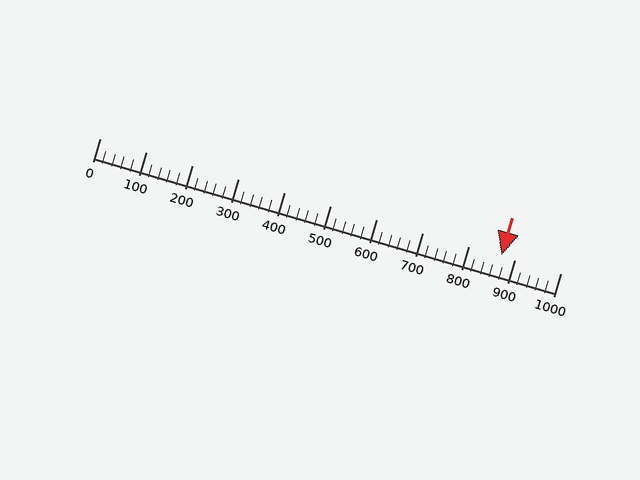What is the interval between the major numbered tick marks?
The major tick marks are spaced 100 units apart.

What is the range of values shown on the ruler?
The ruler shows values from 0 to 1000.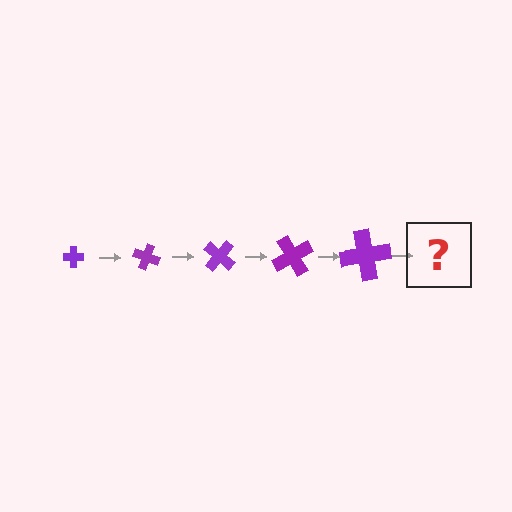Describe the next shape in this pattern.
It should be a cross, larger than the previous one and rotated 100 degrees from the start.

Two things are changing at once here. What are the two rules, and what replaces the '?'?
The two rules are that the cross grows larger each step and it rotates 20 degrees each step. The '?' should be a cross, larger than the previous one and rotated 100 degrees from the start.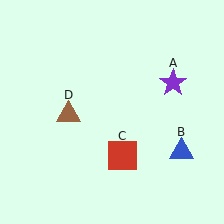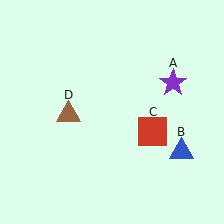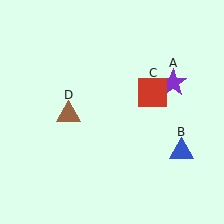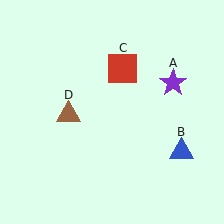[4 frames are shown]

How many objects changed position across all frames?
1 object changed position: red square (object C).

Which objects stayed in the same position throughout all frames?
Purple star (object A) and blue triangle (object B) and brown triangle (object D) remained stationary.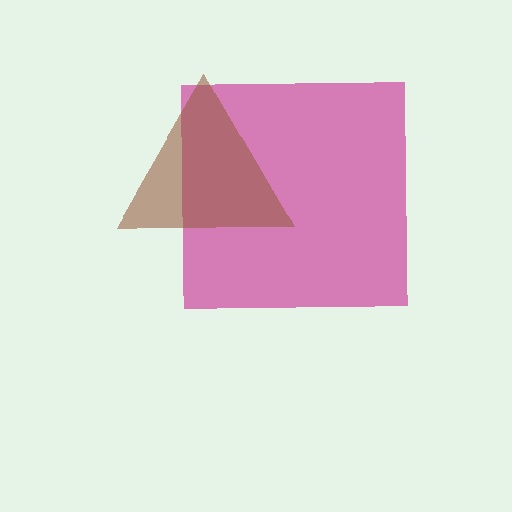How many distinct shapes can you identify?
There are 2 distinct shapes: a magenta square, a brown triangle.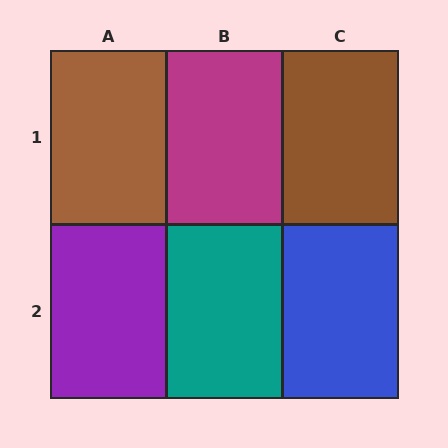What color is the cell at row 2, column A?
Purple.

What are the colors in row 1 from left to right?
Brown, magenta, brown.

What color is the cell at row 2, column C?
Blue.